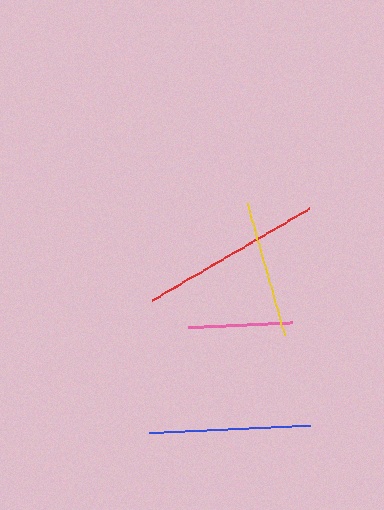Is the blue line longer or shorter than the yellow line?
The blue line is longer than the yellow line.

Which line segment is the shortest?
The pink line is the shortest at approximately 105 pixels.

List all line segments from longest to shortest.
From longest to shortest: red, blue, yellow, pink.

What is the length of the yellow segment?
The yellow segment is approximately 137 pixels long.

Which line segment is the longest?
The red line is the longest at approximately 182 pixels.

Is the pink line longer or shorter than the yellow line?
The yellow line is longer than the pink line.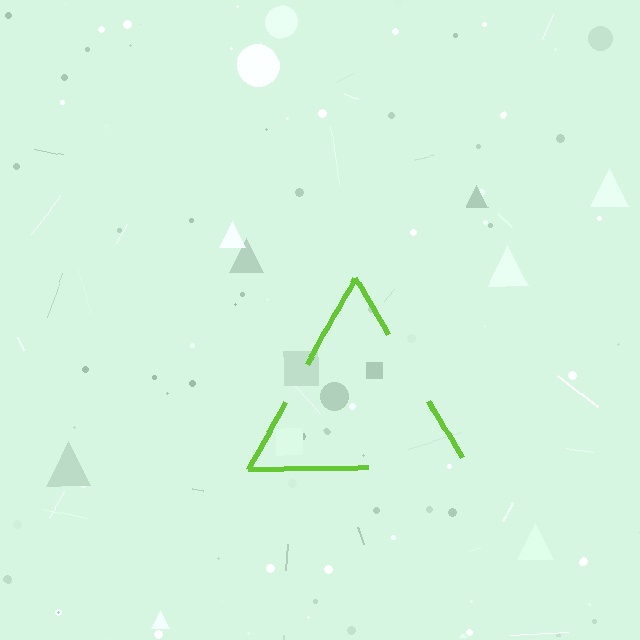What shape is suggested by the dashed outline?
The dashed outline suggests a triangle.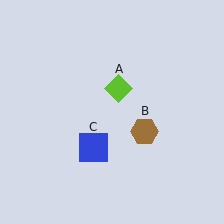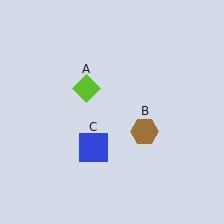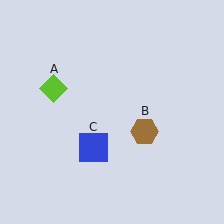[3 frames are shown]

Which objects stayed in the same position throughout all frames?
Brown hexagon (object B) and blue square (object C) remained stationary.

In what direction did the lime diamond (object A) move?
The lime diamond (object A) moved left.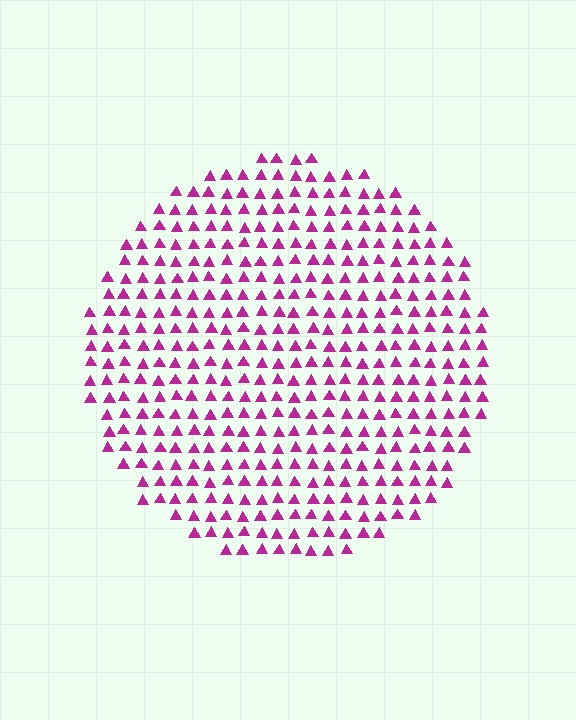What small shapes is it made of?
It is made of small triangles.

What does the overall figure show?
The overall figure shows a circle.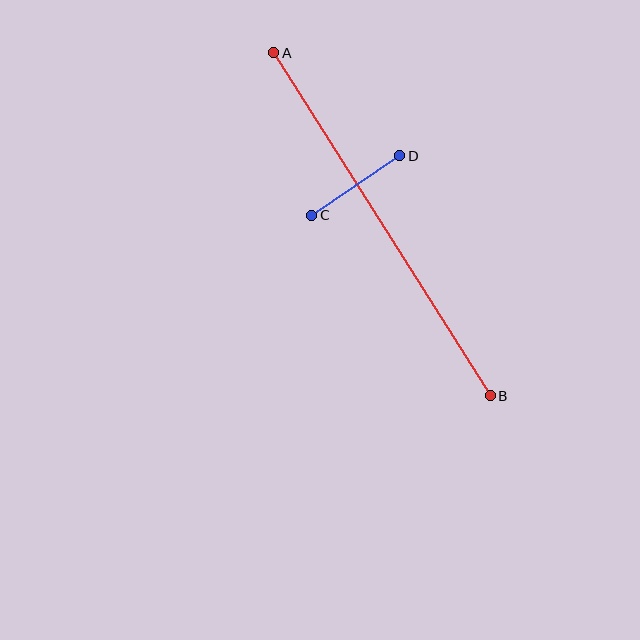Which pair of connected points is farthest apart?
Points A and B are farthest apart.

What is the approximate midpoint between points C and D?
The midpoint is at approximately (356, 185) pixels.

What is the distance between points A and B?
The distance is approximately 406 pixels.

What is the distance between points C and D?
The distance is approximately 106 pixels.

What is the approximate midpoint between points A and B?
The midpoint is at approximately (382, 224) pixels.